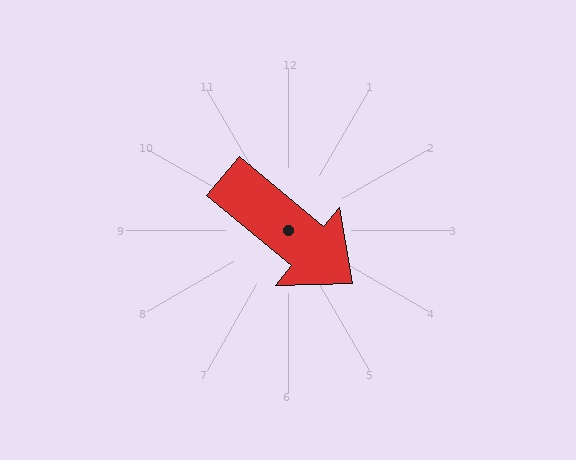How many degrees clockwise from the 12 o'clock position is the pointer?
Approximately 129 degrees.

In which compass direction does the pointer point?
Southeast.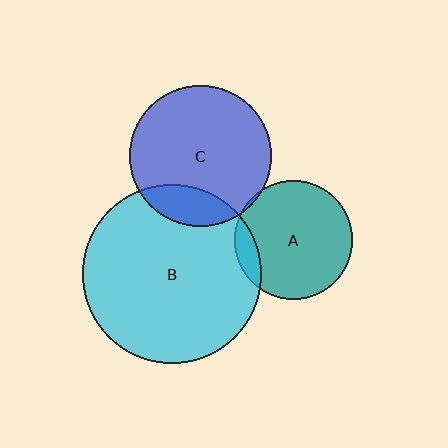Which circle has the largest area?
Circle B (cyan).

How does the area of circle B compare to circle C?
Approximately 1.6 times.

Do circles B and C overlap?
Yes.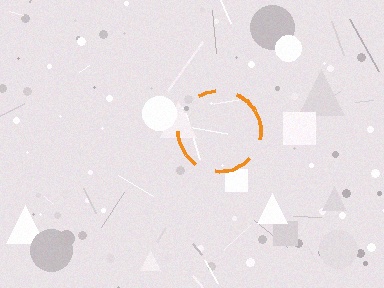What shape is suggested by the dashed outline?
The dashed outline suggests a circle.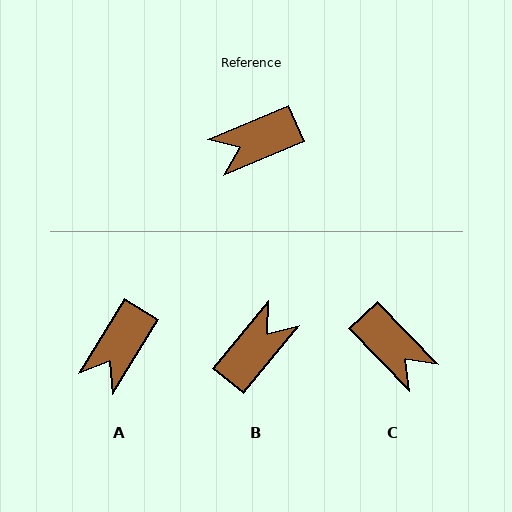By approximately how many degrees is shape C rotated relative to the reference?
Approximately 111 degrees counter-clockwise.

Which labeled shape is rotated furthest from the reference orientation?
B, about 152 degrees away.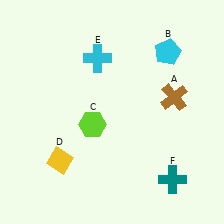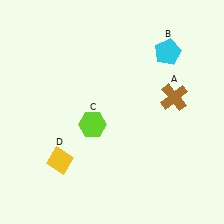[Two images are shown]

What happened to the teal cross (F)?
The teal cross (F) was removed in Image 2. It was in the bottom-right area of Image 1.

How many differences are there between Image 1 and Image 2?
There are 2 differences between the two images.